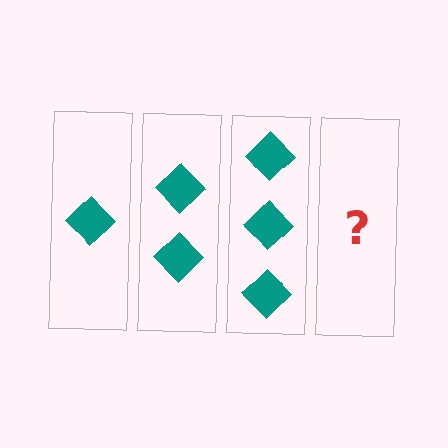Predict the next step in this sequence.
The next step is 4 diamonds.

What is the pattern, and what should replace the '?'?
The pattern is that each step adds one more diamond. The '?' should be 4 diamonds.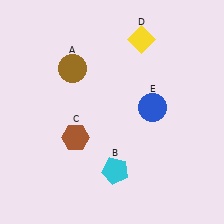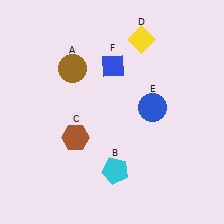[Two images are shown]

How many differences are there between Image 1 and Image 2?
There is 1 difference between the two images.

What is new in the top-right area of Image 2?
A blue diamond (F) was added in the top-right area of Image 2.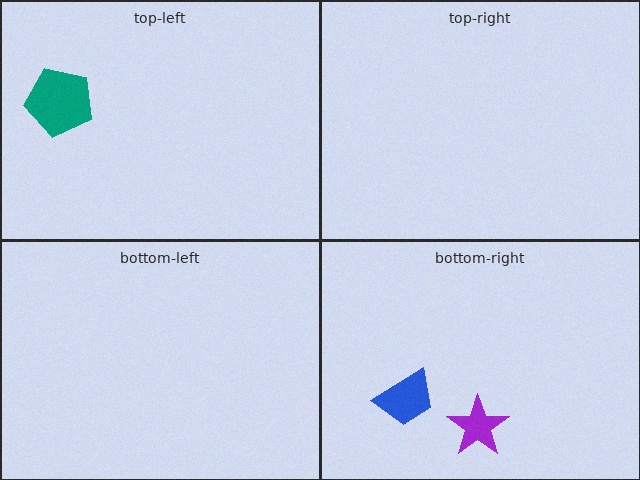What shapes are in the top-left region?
The teal pentagon.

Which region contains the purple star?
The bottom-right region.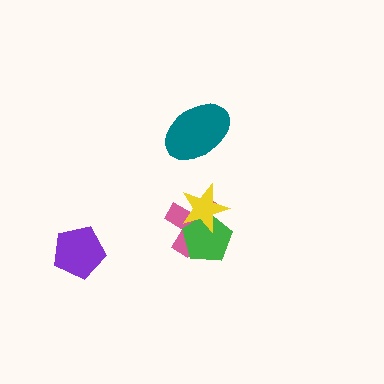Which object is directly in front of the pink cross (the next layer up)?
The green pentagon is directly in front of the pink cross.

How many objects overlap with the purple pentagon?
0 objects overlap with the purple pentagon.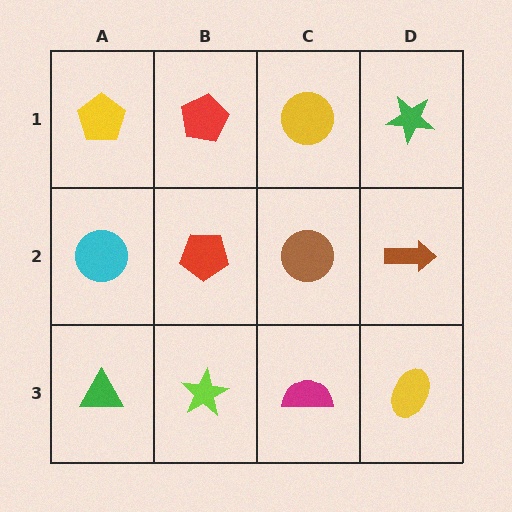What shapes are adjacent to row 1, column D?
A brown arrow (row 2, column D), a yellow circle (row 1, column C).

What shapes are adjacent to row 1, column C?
A brown circle (row 2, column C), a red pentagon (row 1, column B), a green star (row 1, column D).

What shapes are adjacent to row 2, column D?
A green star (row 1, column D), a yellow ellipse (row 3, column D), a brown circle (row 2, column C).